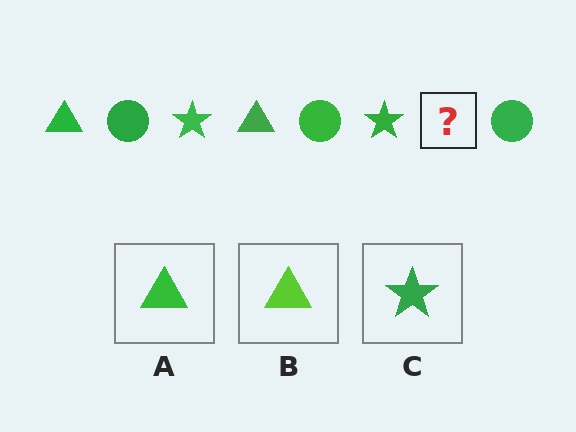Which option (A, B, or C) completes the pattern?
A.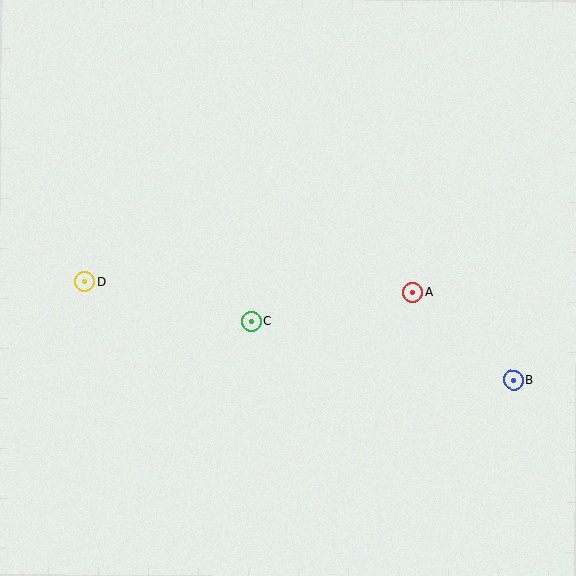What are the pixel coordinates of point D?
Point D is at (85, 281).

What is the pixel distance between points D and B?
The distance between D and B is 440 pixels.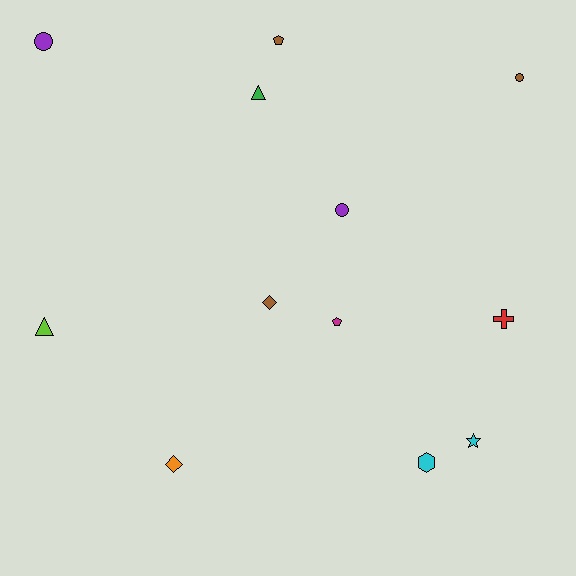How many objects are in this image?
There are 12 objects.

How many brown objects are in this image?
There are 3 brown objects.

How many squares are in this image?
There are no squares.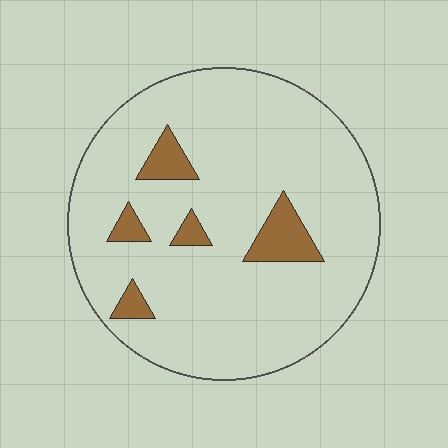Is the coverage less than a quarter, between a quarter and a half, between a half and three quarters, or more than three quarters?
Less than a quarter.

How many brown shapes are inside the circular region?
5.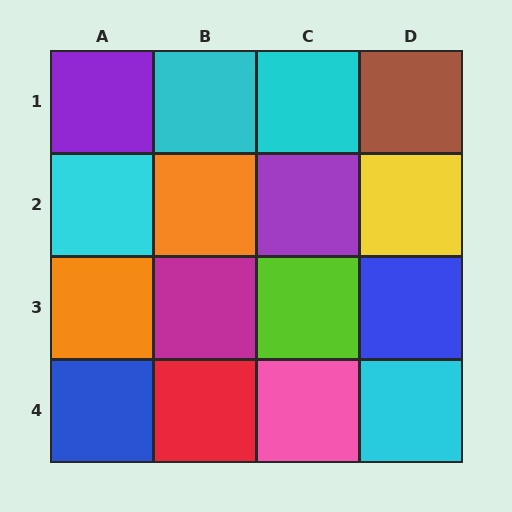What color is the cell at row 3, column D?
Blue.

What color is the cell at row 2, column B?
Orange.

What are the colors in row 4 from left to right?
Blue, red, pink, cyan.